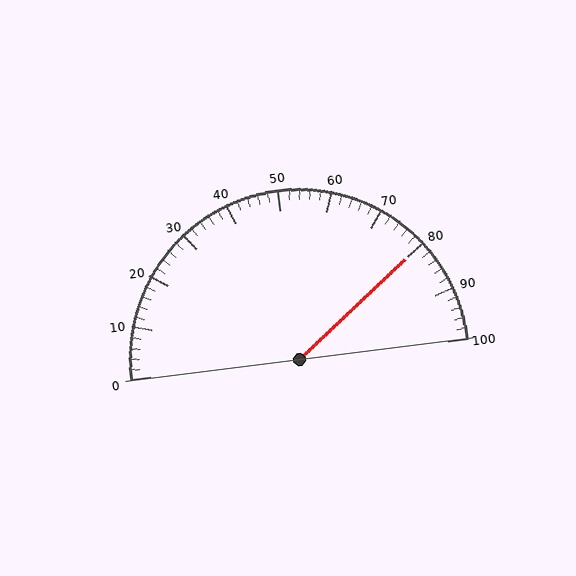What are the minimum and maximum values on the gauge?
The gauge ranges from 0 to 100.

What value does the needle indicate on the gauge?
The needle indicates approximately 80.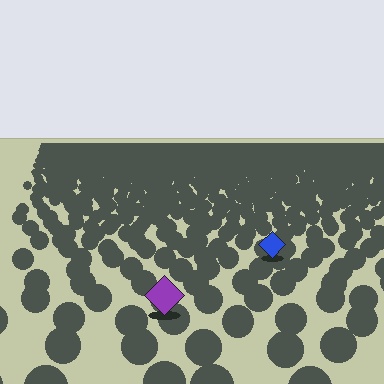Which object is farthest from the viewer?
The blue diamond is farthest from the viewer. It appears smaller and the ground texture around it is denser.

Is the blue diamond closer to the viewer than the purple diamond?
No. The purple diamond is closer — you can tell from the texture gradient: the ground texture is coarser near it.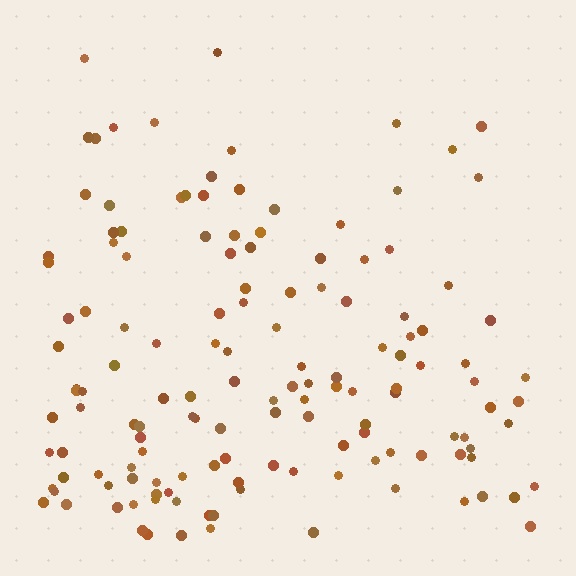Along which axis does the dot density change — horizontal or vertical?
Vertical.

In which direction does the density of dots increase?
From top to bottom, with the bottom side densest.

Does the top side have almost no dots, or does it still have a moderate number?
Still a moderate number, just noticeably fewer than the bottom.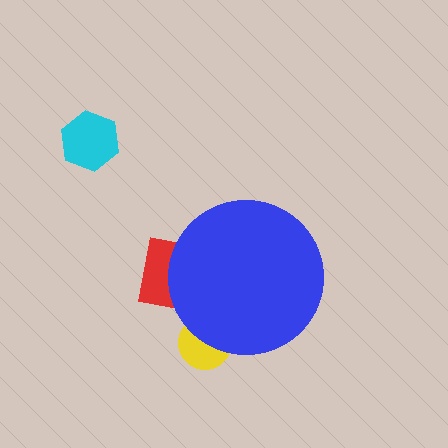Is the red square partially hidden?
Yes, the red square is partially hidden behind the blue circle.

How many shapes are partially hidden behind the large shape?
2 shapes are partially hidden.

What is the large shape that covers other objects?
A blue circle.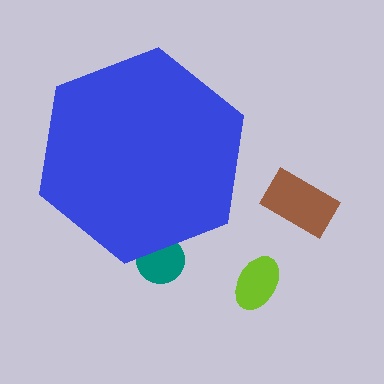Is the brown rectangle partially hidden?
No, the brown rectangle is fully visible.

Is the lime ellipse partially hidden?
No, the lime ellipse is fully visible.